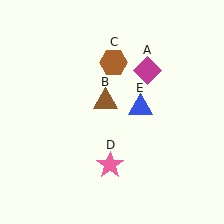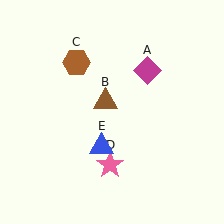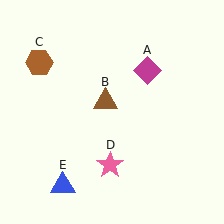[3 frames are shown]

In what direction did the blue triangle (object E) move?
The blue triangle (object E) moved down and to the left.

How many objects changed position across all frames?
2 objects changed position: brown hexagon (object C), blue triangle (object E).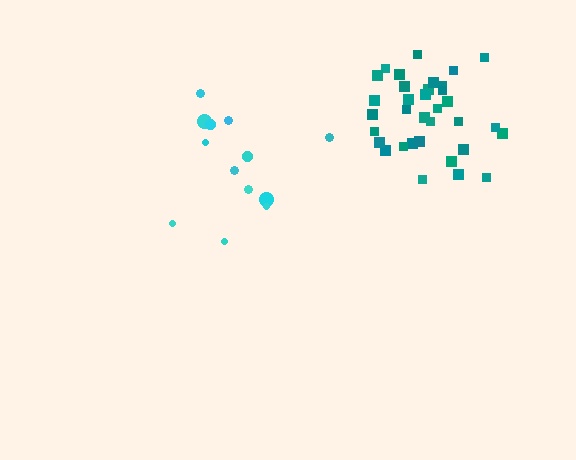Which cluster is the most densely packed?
Teal.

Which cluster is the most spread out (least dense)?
Cyan.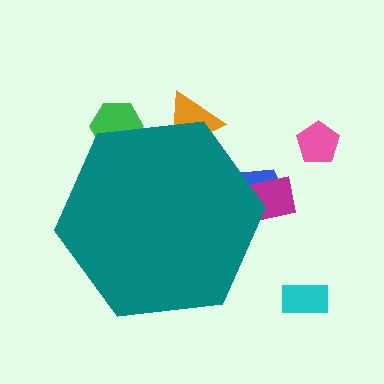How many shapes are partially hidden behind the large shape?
4 shapes are partially hidden.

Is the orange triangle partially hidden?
Yes, the orange triangle is partially hidden behind the teal hexagon.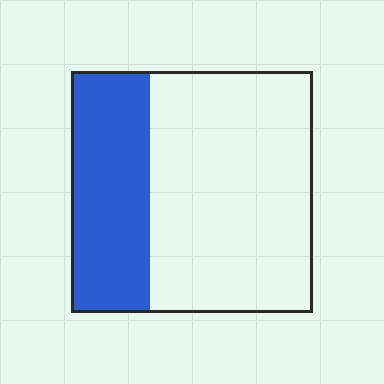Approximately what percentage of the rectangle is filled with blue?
Approximately 35%.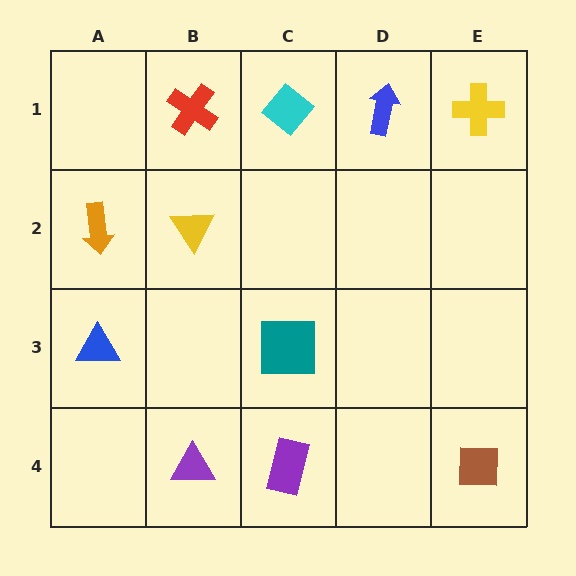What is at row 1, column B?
A red cross.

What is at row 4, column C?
A purple rectangle.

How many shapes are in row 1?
4 shapes.